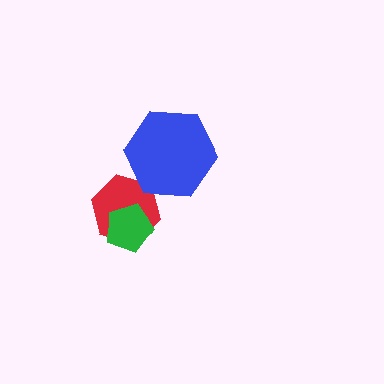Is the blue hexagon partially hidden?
No, no other shape covers it.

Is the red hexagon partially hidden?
Yes, it is partially covered by another shape.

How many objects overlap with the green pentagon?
1 object overlaps with the green pentagon.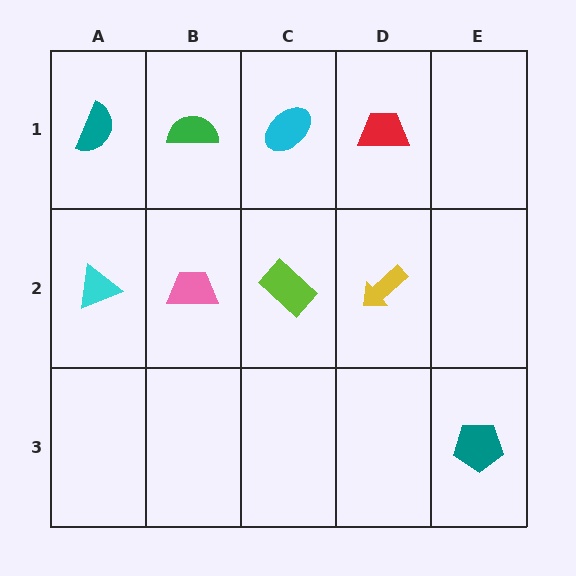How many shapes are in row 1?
4 shapes.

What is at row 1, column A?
A teal semicircle.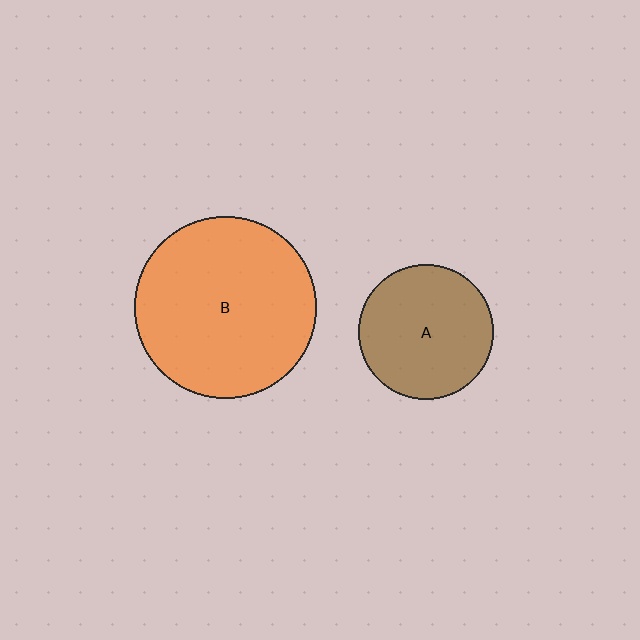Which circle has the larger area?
Circle B (orange).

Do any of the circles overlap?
No, none of the circles overlap.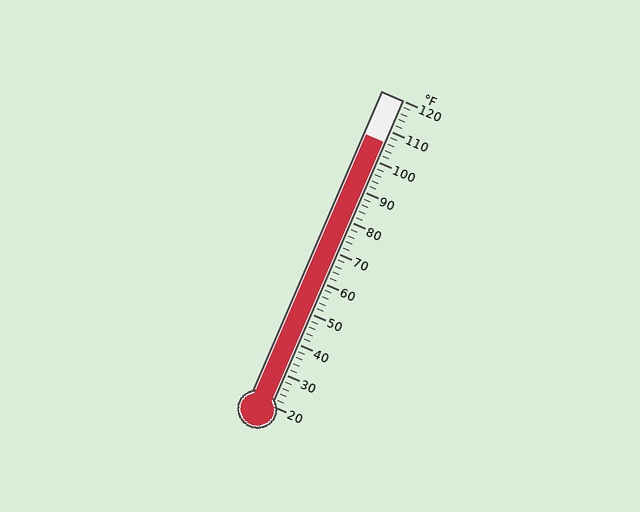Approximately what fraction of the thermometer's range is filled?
The thermometer is filled to approximately 85% of its range.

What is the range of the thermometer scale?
The thermometer scale ranges from 20°F to 120°F.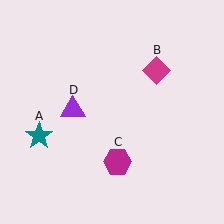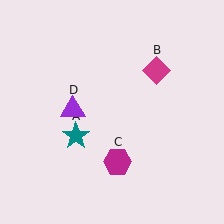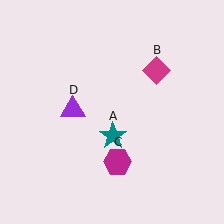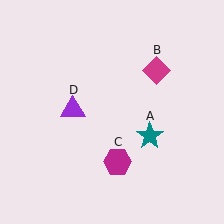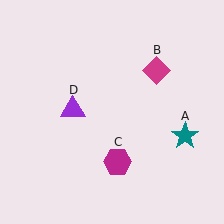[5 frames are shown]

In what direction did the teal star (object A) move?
The teal star (object A) moved right.